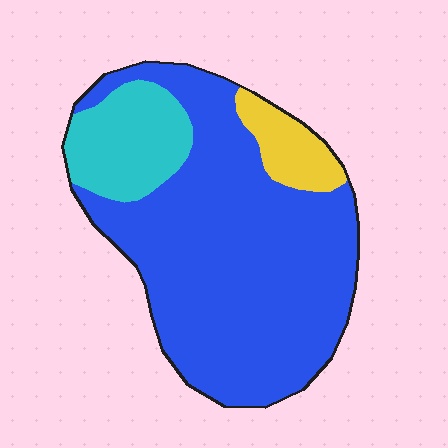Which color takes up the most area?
Blue, at roughly 75%.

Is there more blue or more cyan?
Blue.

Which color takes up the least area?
Yellow, at roughly 10%.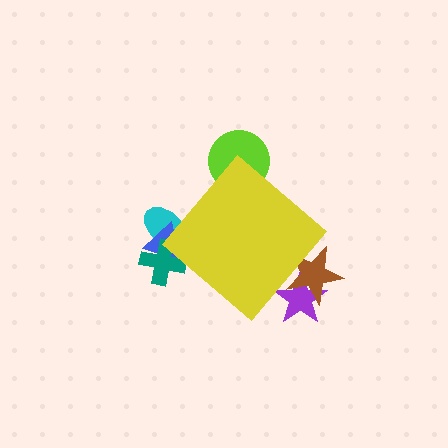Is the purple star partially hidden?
Yes, the purple star is partially hidden behind the yellow diamond.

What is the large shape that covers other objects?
A yellow diamond.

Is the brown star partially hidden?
Yes, the brown star is partially hidden behind the yellow diamond.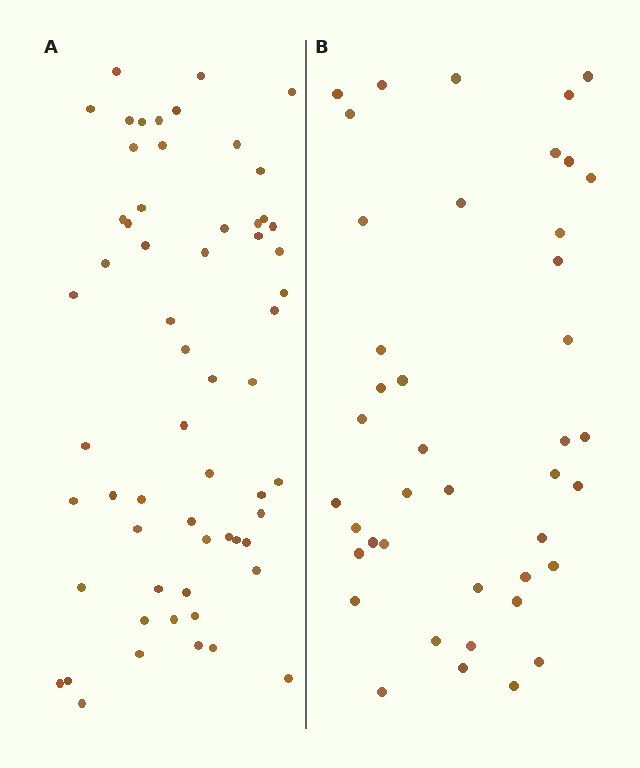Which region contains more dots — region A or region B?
Region A (the left region) has more dots.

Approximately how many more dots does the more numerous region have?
Region A has approximately 20 more dots than region B.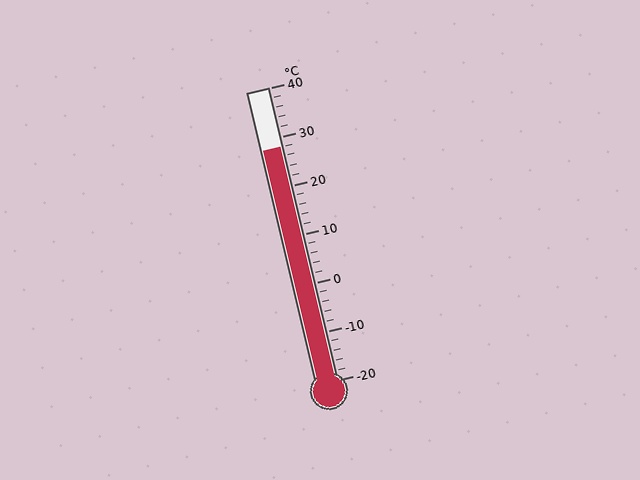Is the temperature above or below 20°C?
The temperature is above 20°C.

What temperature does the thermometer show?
The thermometer shows approximately 28°C.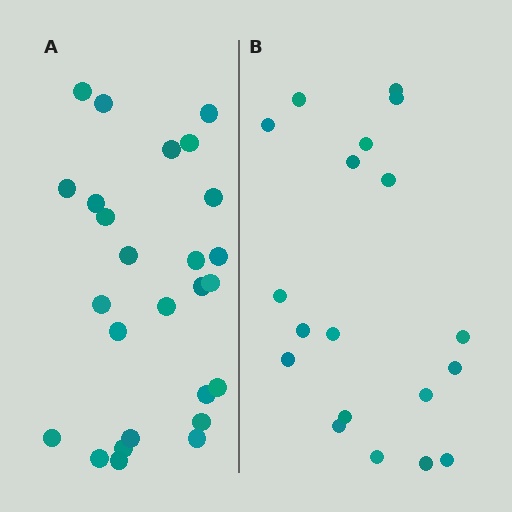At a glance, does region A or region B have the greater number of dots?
Region A (the left region) has more dots.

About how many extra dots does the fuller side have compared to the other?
Region A has roughly 8 or so more dots than region B.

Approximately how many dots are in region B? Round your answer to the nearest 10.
About 20 dots. (The exact count is 19, which rounds to 20.)